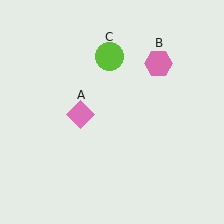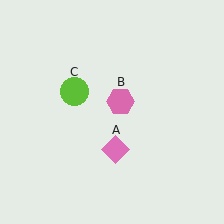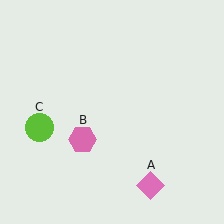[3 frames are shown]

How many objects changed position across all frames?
3 objects changed position: pink diamond (object A), pink hexagon (object B), lime circle (object C).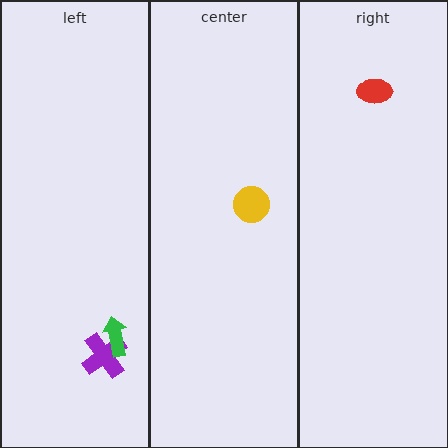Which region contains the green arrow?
The left region.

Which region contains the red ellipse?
The right region.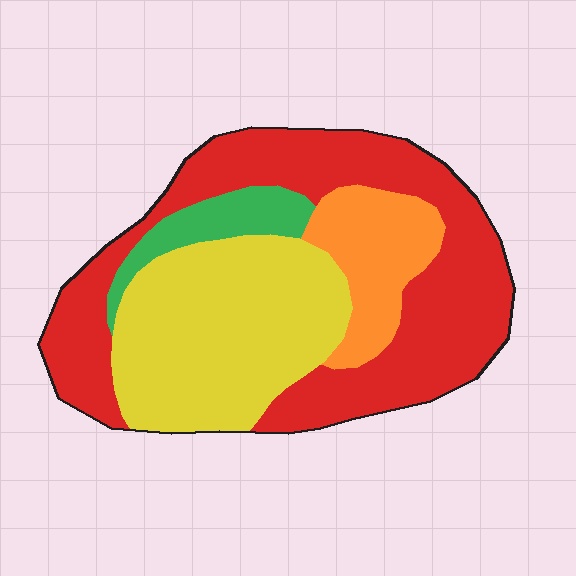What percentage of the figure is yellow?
Yellow takes up about one third (1/3) of the figure.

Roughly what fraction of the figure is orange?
Orange takes up about one eighth (1/8) of the figure.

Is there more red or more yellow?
Red.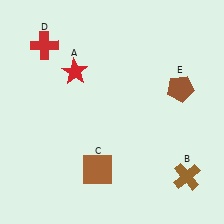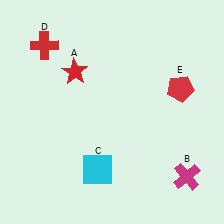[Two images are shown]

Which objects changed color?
B changed from brown to magenta. C changed from brown to cyan. E changed from brown to red.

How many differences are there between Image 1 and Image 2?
There are 3 differences between the two images.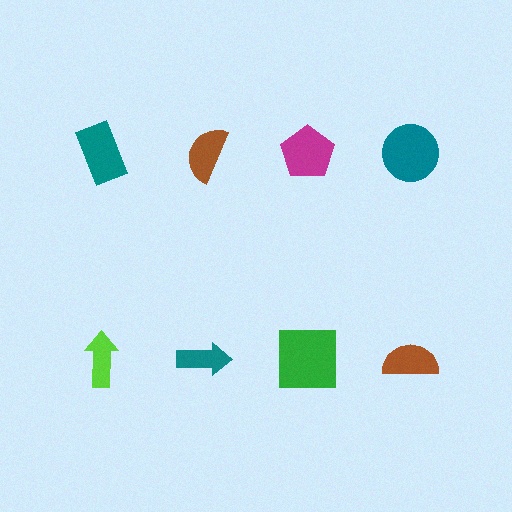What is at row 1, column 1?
A teal rectangle.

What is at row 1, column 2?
A brown semicircle.